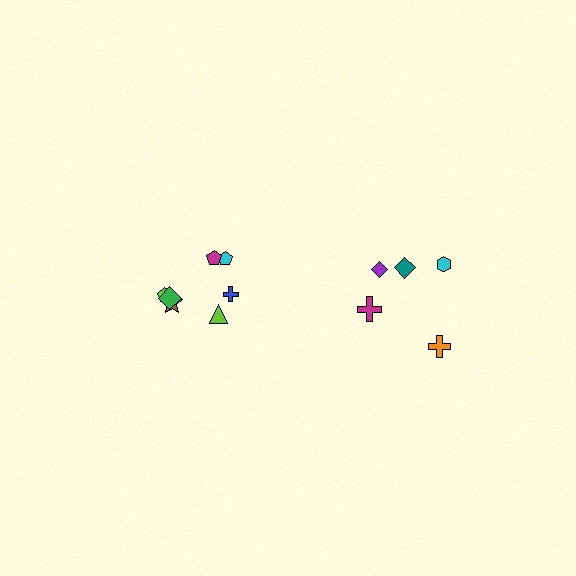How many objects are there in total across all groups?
There are 12 objects.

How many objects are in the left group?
There are 7 objects.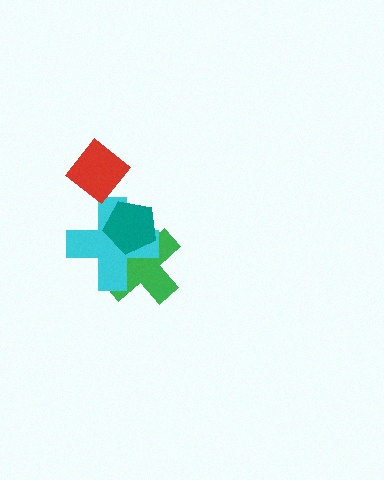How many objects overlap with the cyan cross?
2 objects overlap with the cyan cross.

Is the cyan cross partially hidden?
Yes, it is partially covered by another shape.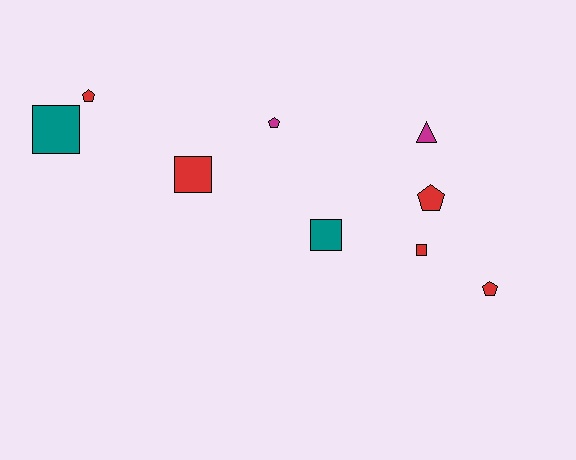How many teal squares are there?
There are 2 teal squares.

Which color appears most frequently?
Red, with 5 objects.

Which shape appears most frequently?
Square, with 4 objects.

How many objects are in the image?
There are 9 objects.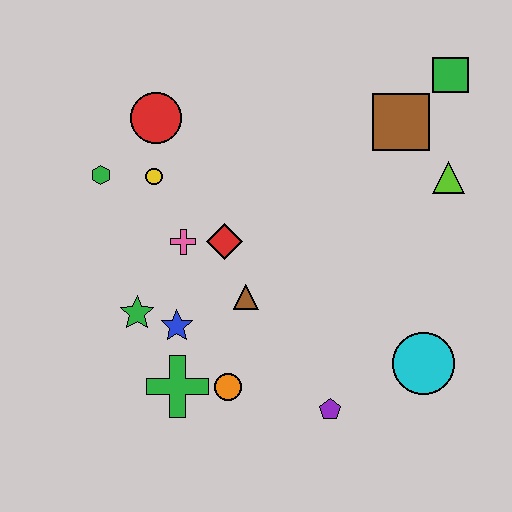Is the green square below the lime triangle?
No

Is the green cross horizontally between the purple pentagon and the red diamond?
No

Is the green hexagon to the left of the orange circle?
Yes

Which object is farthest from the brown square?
The green cross is farthest from the brown square.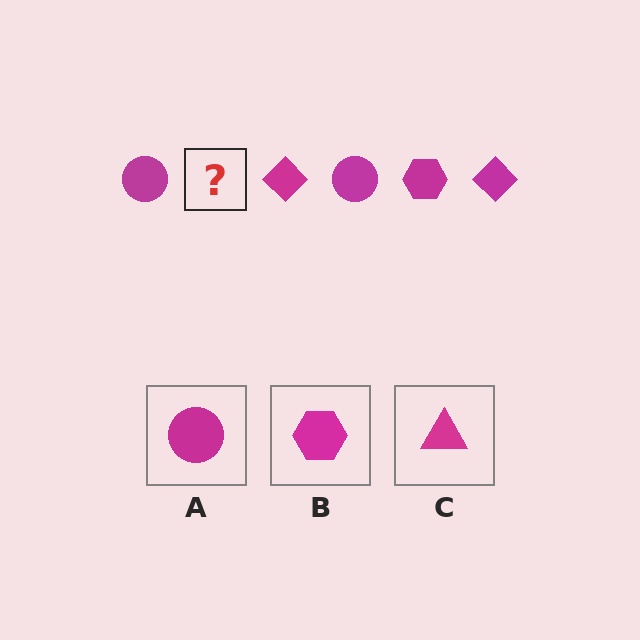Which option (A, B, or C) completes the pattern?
B.